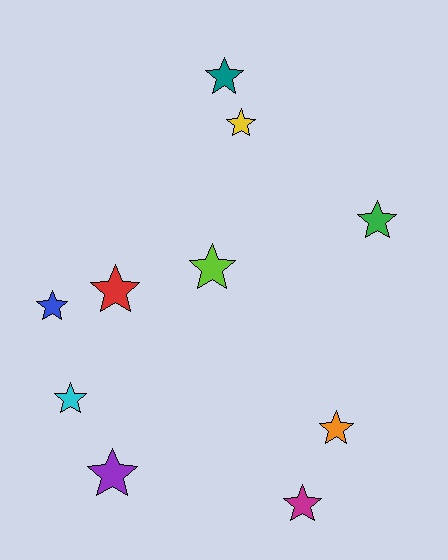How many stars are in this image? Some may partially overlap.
There are 10 stars.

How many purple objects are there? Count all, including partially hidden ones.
There is 1 purple object.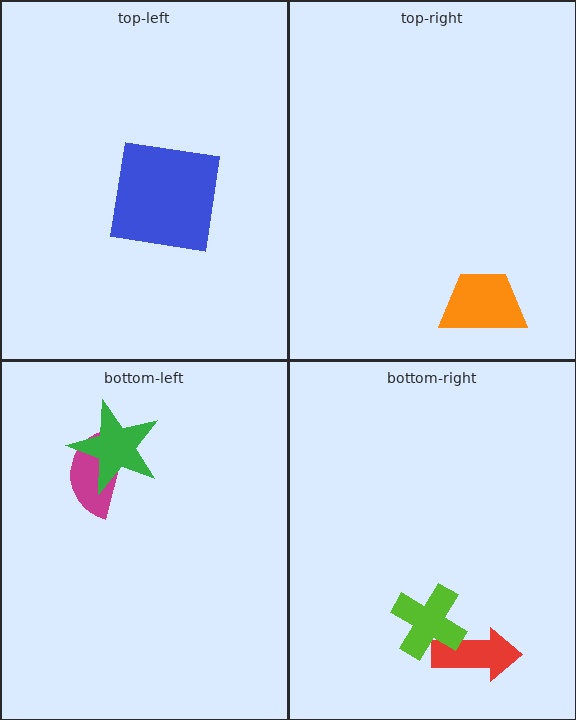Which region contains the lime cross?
The bottom-right region.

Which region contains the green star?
The bottom-left region.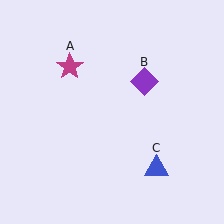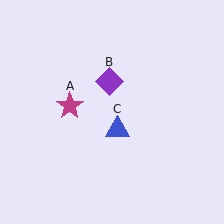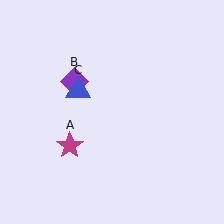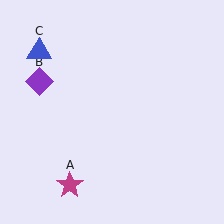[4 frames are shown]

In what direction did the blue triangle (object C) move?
The blue triangle (object C) moved up and to the left.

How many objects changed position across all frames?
3 objects changed position: magenta star (object A), purple diamond (object B), blue triangle (object C).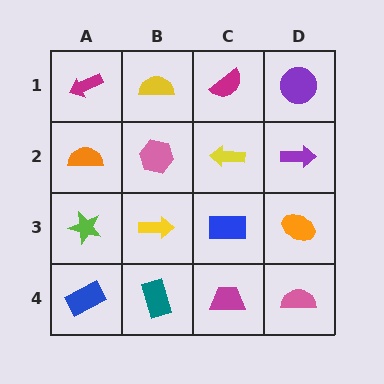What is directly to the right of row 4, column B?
A magenta trapezoid.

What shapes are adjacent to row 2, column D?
A purple circle (row 1, column D), an orange ellipse (row 3, column D), a yellow arrow (row 2, column C).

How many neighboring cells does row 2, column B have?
4.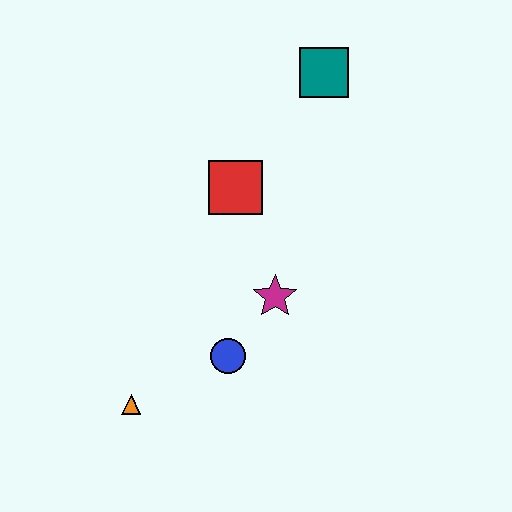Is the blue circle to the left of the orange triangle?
No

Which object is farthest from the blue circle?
The teal square is farthest from the blue circle.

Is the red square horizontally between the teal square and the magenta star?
No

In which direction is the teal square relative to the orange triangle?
The teal square is above the orange triangle.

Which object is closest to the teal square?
The red square is closest to the teal square.